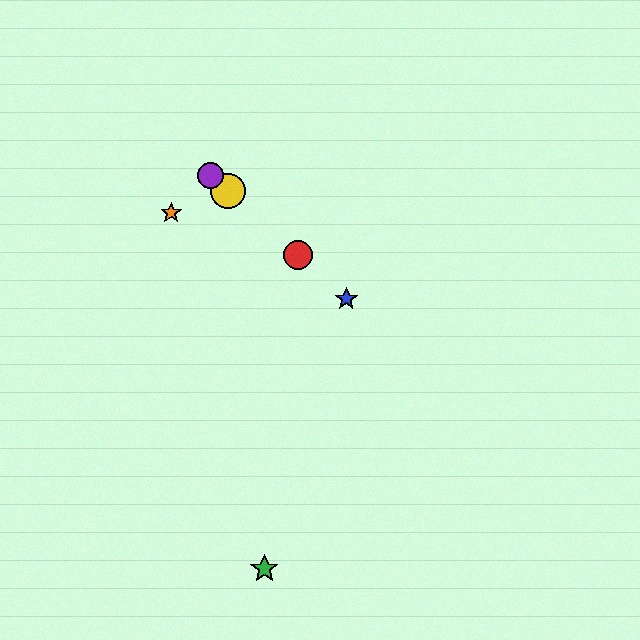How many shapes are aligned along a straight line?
4 shapes (the red circle, the blue star, the yellow circle, the purple circle) are aligned along a straight line.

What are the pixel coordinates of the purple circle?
The purple circle is at (210, 175).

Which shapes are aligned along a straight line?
The red circle, the blue star, the yellow circle, the purple circle are aligned along a straight line.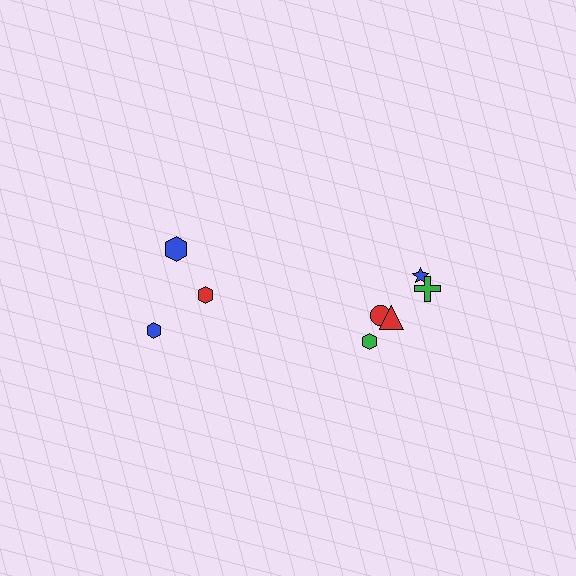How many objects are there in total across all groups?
There are 8 objects.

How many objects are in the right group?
There are 5 objects.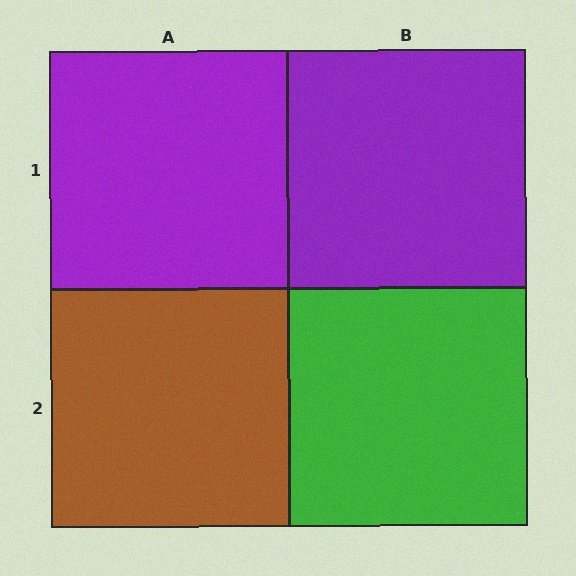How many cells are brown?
1 cell is brown.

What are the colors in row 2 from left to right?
Brown, green.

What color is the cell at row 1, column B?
Purple.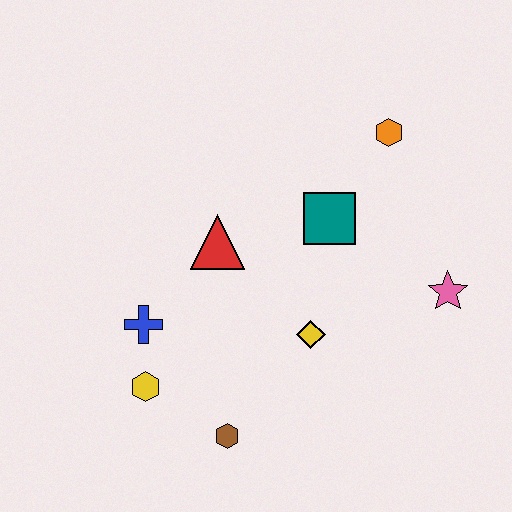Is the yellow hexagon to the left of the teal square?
Yes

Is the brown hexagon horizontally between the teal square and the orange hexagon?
No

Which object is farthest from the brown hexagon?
The orange hexagon is farthest from the brown hexagon.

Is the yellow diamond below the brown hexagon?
No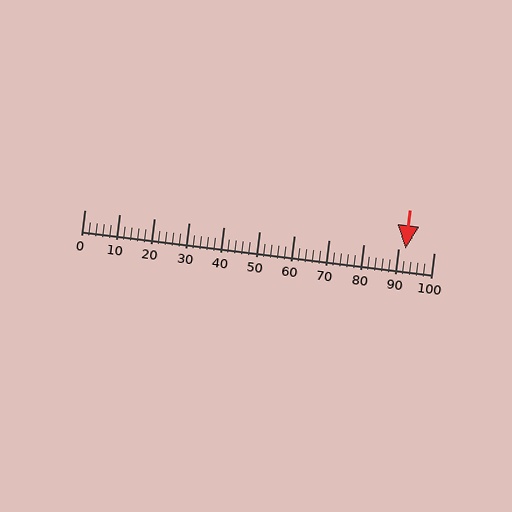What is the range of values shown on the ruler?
The ruler shows values from 0 to 100.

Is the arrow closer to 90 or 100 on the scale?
The arrow is closer to 90.